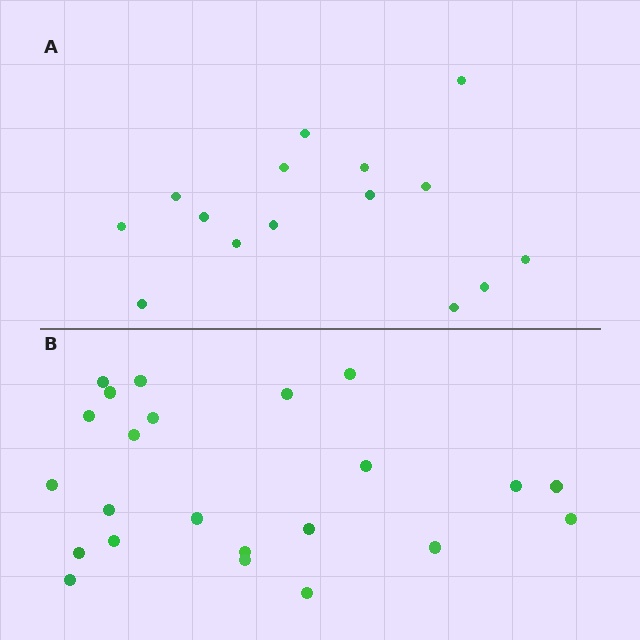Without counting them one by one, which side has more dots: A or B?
Region B (the bottom region) has more dots.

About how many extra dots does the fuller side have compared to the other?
Region B has roughly 8 or so more dots than region A.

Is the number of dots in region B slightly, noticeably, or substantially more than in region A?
Region B has substantially more. The ratio is roughly 1.5 to 1.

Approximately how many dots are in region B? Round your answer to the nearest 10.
About 20 dots. (The exact count is 23, which rounds to 20.)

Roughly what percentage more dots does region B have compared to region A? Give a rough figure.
About 55% more.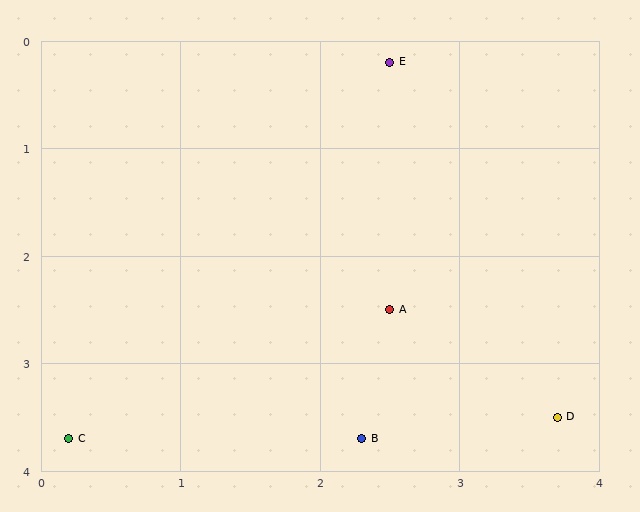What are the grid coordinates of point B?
Point B is at approximately (2.3, 3.7).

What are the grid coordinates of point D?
Point D is at approximately (3.7, 3.5).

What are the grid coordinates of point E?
Point E is at approximately (2.5, 0.2).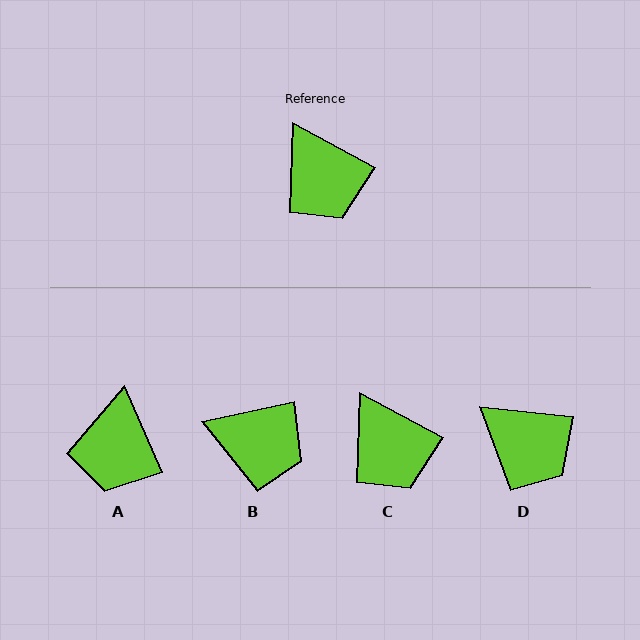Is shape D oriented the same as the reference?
No, it is off by about 22 degrees.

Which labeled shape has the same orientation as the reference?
C.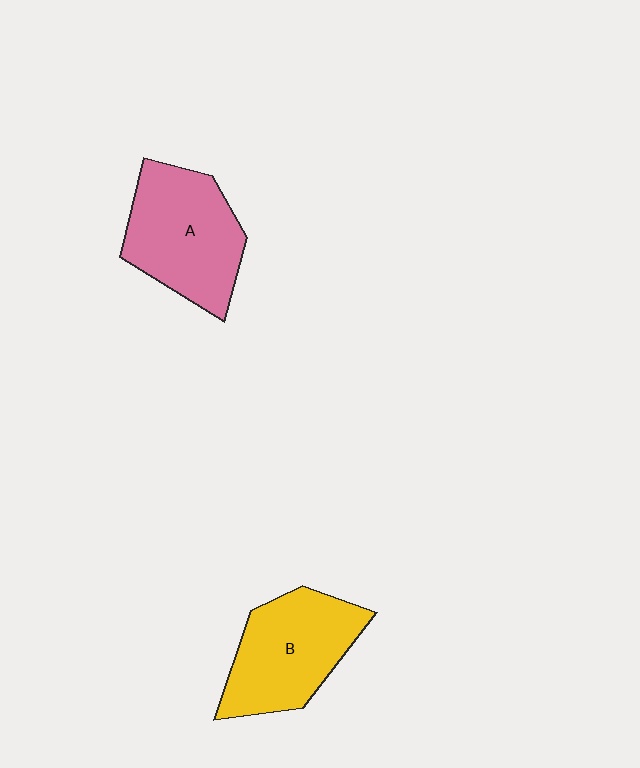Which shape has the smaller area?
Shape B (yellow).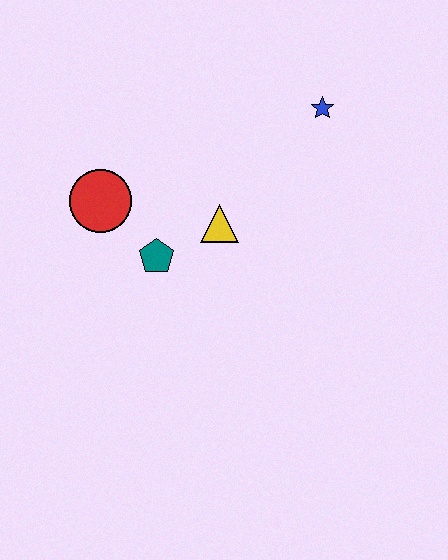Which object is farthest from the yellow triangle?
The blue star is farthest from the yellow triangle.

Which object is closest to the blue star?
The yellow triangle is closest to the blue star.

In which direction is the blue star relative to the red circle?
The blue star is to the right of the red circle.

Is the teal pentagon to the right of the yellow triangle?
No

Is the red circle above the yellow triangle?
Yes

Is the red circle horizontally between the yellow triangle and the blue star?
No